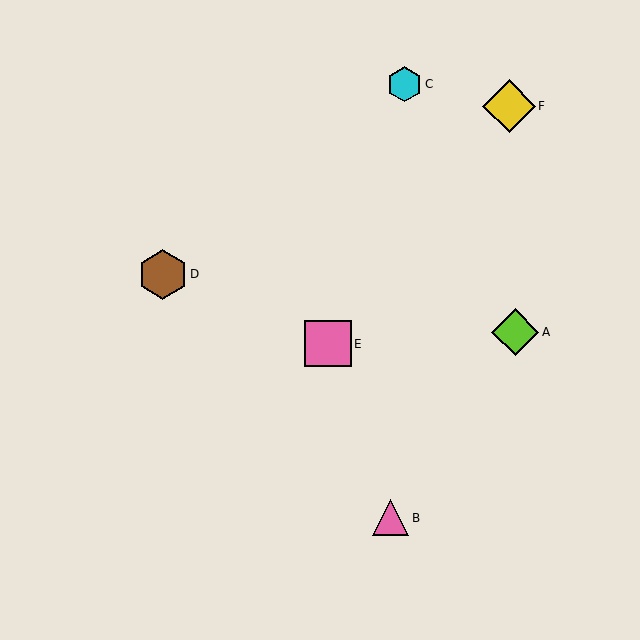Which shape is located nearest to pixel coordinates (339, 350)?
The pink square (labeled E) at (328, 344) is nearest to that location.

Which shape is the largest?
The yellow diamond (labeled F) is the largest.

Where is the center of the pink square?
The center of the pink square is at (328, 344).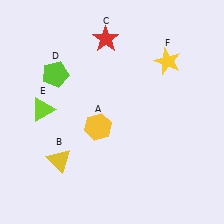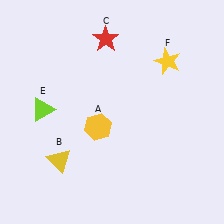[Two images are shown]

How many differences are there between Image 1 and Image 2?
There is 1 difference between the two images.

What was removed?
The lime pentagon (D) was removed in Image 2.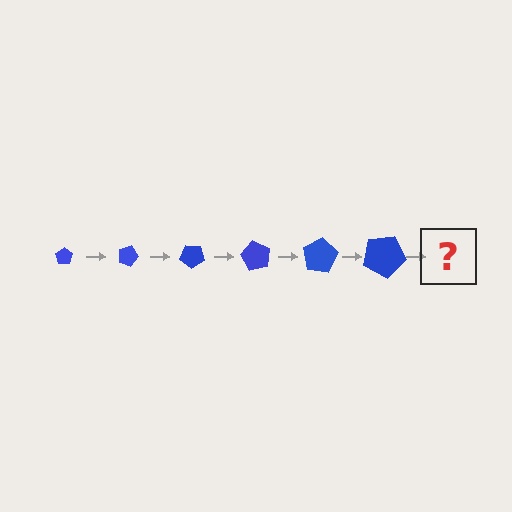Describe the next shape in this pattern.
It should be a pentagon, larger than the previous one and rotated 120 degrees from the start.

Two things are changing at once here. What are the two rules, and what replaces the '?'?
The two rules are that the pentagon grows larger each step and it rotates 20 degrees each step. The '?' should be a pentagon, larger than the previous one and rotated 120 degrees from the start.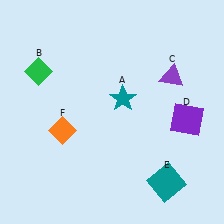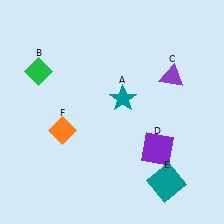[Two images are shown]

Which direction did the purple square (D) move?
The purple square (D) moved left.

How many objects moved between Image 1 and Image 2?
1 object moved between the two images.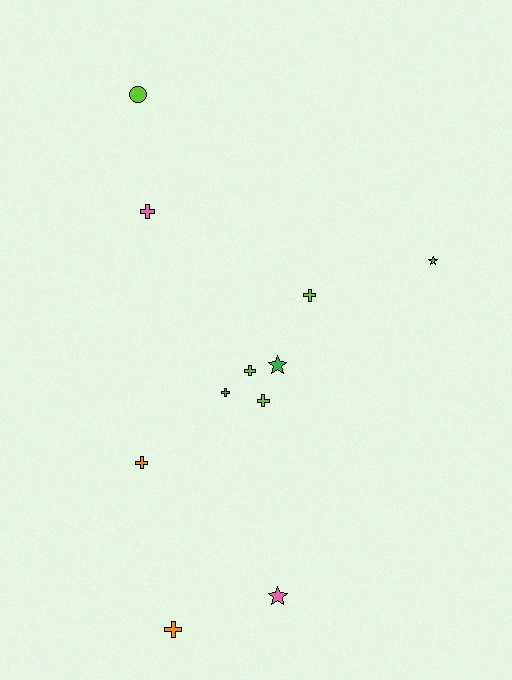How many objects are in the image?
There are 11 objects.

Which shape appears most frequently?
Cross, with 7 objects.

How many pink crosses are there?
There is 1 pink cross.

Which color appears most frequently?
Lime, with 4 objects.